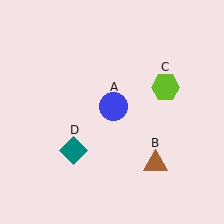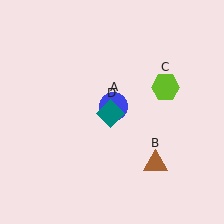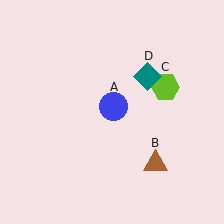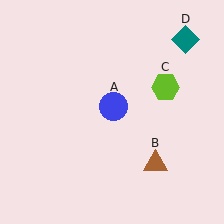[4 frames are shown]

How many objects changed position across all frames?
1 object changed position: teal diamond (object D).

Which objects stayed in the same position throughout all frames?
Blue circle (object A) and brown triangle (object B) and lime hexagon (object C) remained stationary.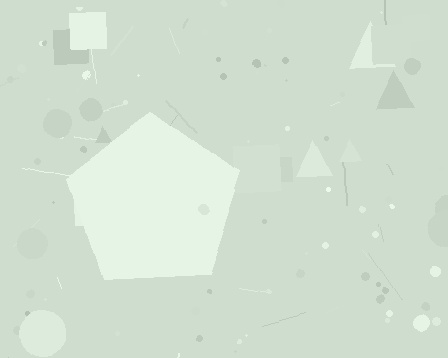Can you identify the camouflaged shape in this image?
The camouflaged shape is a pentagon.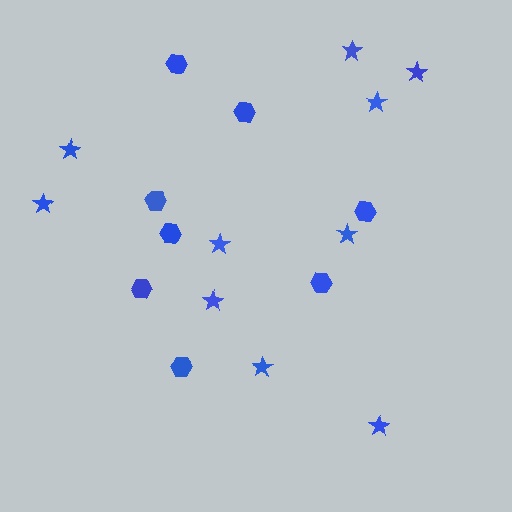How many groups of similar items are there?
There are 2 groups: one group of stars (10) and one group of hexagons (8).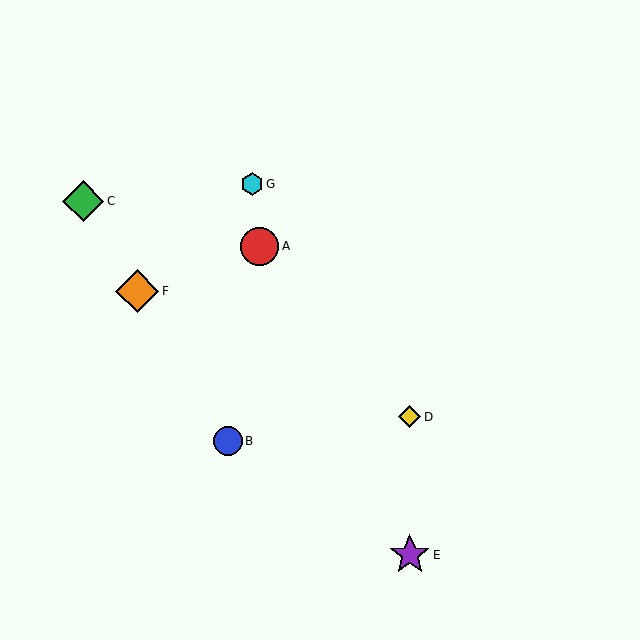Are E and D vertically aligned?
Yes, both are at x≈410.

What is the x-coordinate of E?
Object E is at x≈410.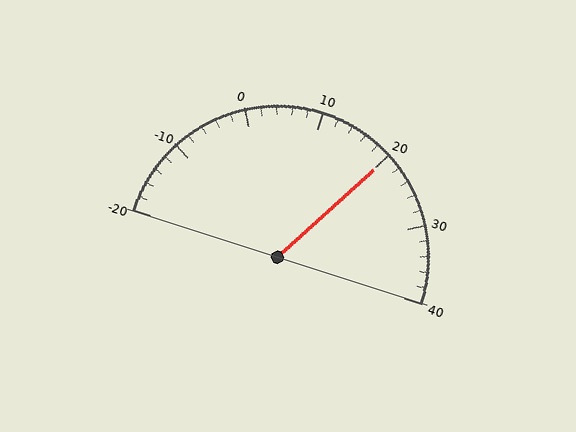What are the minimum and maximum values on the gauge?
The gauge ranges from -20 to 40.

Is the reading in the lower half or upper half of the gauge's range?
The reading is in the upper half of the range (-20 to 40).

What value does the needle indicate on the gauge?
The needle indicates approximately 20.